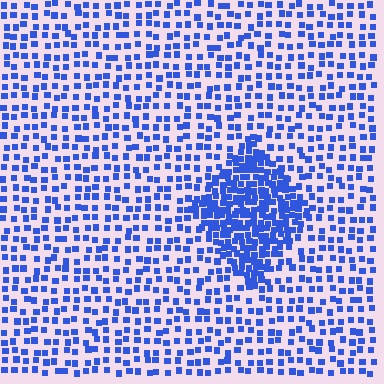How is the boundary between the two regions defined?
The boundary is defined by a change in element density (approximately 2.5x ratio). All elements are the same color, size, and shape.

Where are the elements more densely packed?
The elements are more densely packed inside the diamond boundary.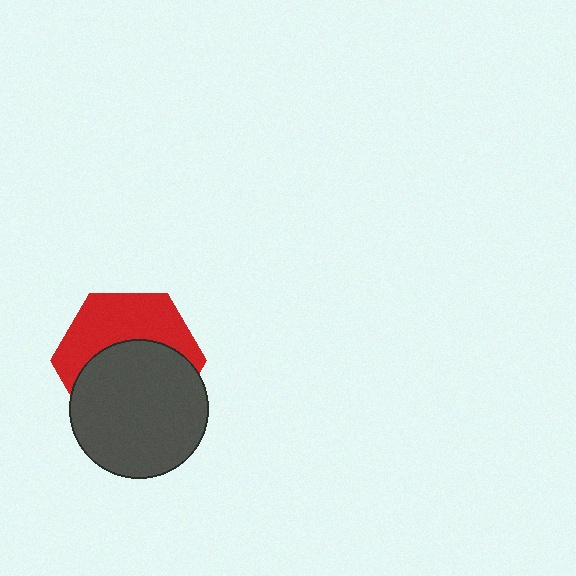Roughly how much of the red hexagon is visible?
A small part of it is visible (roughly 45%).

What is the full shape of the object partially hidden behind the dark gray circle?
The partially hidden object is a red hexagon.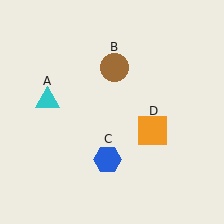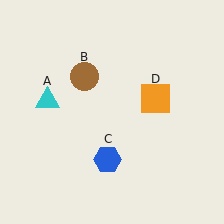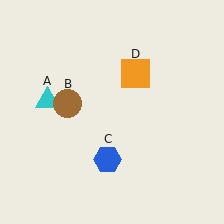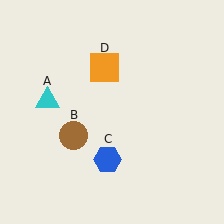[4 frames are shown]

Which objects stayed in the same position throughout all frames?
Cyan triangle (object A) and blue hexagon (object C) remained stationary.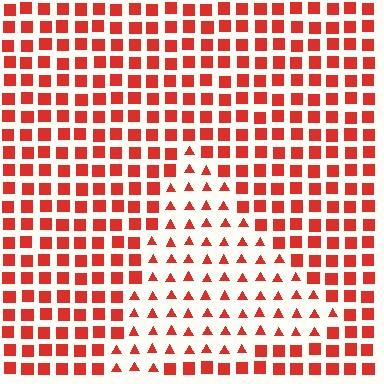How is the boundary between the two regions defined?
The boundary is defined by a change in element shape: triangles inside vs. squares outside. All elements share the same color and spacing.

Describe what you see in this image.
The image is filled with small red elements arranged in a uniform grid. A triangle-shaped region contains triangles, while the surrounding area contains squares. The boundary is defined purely by the change in element shape.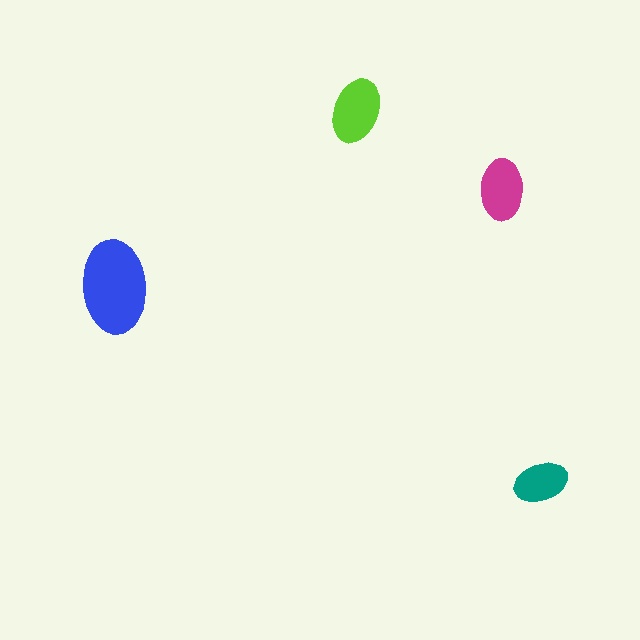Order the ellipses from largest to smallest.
the blue one, the lime one, the magenta one, the teal one.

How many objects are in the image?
There are 4 objects in the image.